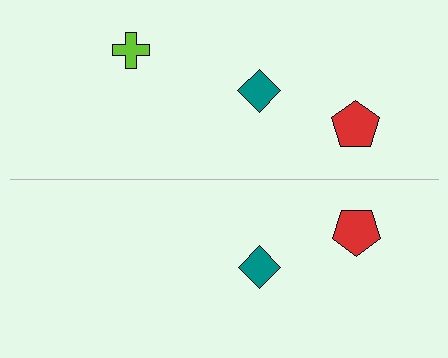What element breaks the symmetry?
A lime cross is missing from the bottom side.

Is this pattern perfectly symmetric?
No, the pattern is not perfectly symmetric. A lime cross is missing from the bottom side.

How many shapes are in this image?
There are 5 shapes in this image.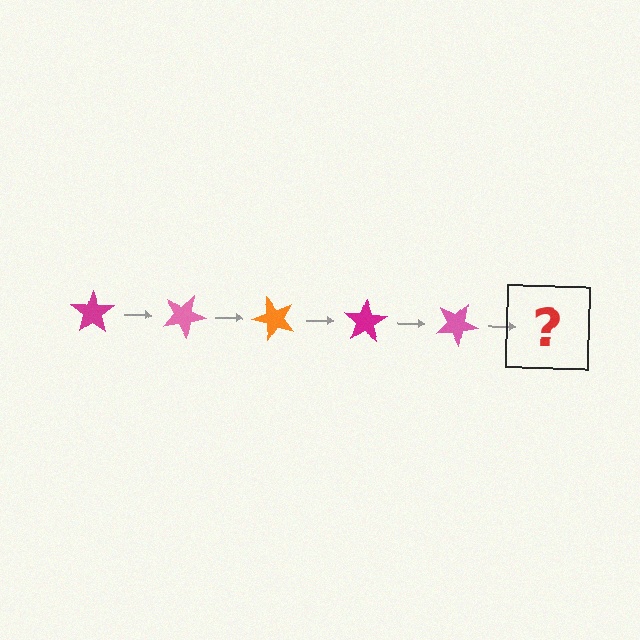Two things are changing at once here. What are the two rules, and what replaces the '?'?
The two rules are that it rotates 25 degrees each step and the color cycles through magenta, pink, and orange. The '?' should be an orange star, rotated 125 degrees from the start.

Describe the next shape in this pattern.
It should be an orange star, rotated 125 degrees from the start.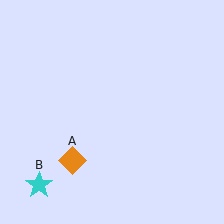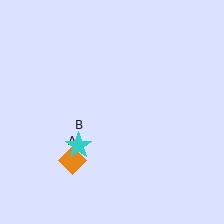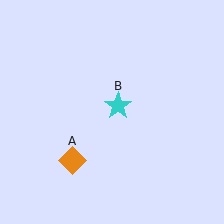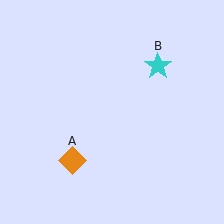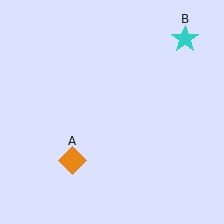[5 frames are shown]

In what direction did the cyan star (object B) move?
The cyan star (object B) moved up and to the right.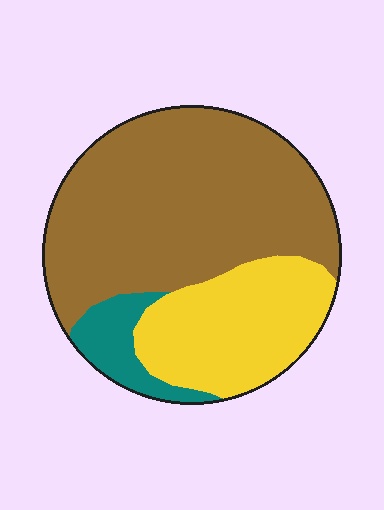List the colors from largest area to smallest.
From largest to smallest: brown, yellow, teal.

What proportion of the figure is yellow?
Yellow takes up between a sixth and a third of the figure.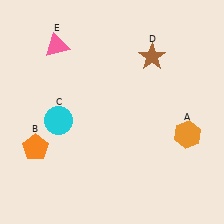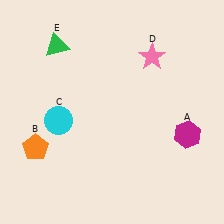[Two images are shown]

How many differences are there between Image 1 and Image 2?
There are 3 differences between the two images.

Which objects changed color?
A changed from orange to magenta. D changed from brown to pink. E changed from pink to green.